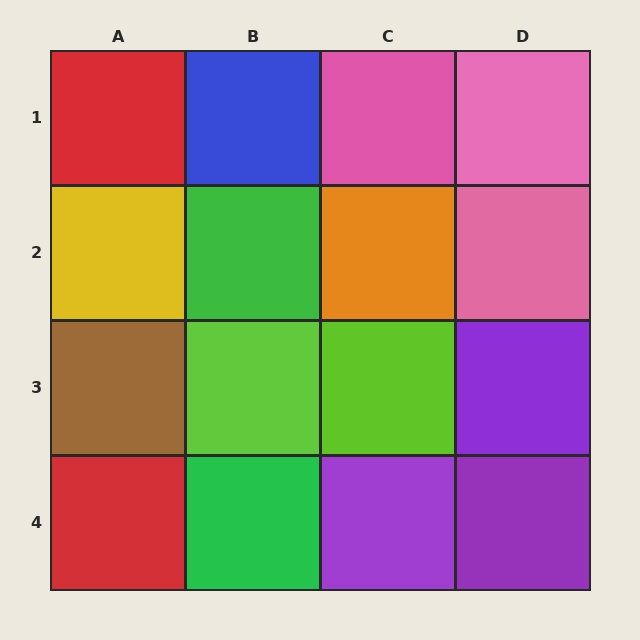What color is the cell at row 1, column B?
Blue.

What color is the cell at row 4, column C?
Purple.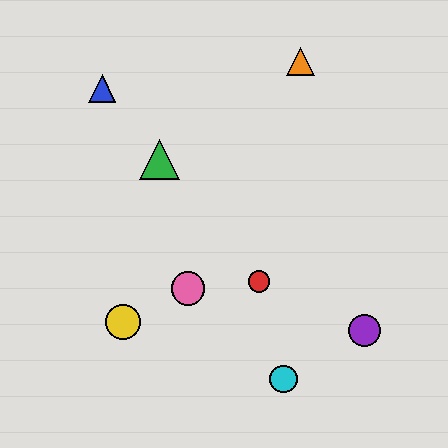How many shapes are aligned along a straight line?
3 shapes (the red circle, the blue triangle, the green triangle) are aligned along a straight line.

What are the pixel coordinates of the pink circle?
The pink circle is at (188, 288).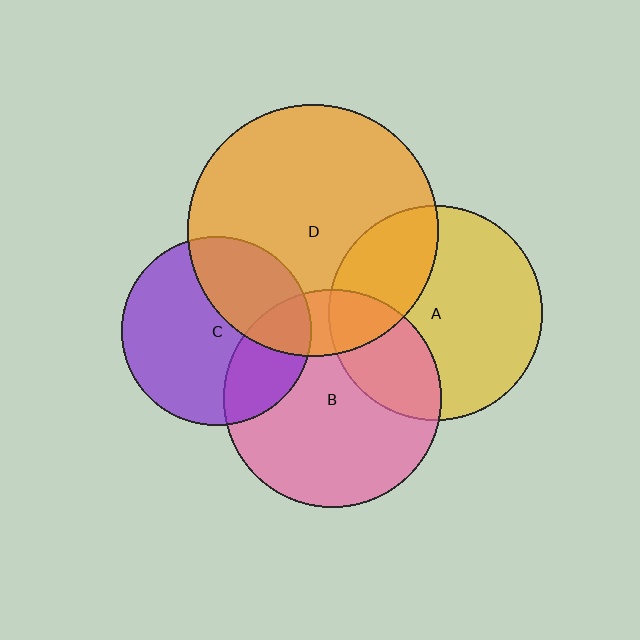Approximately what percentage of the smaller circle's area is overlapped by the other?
Approximately 25%.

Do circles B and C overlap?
Yes.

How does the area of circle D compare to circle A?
Approximately 1.4 times.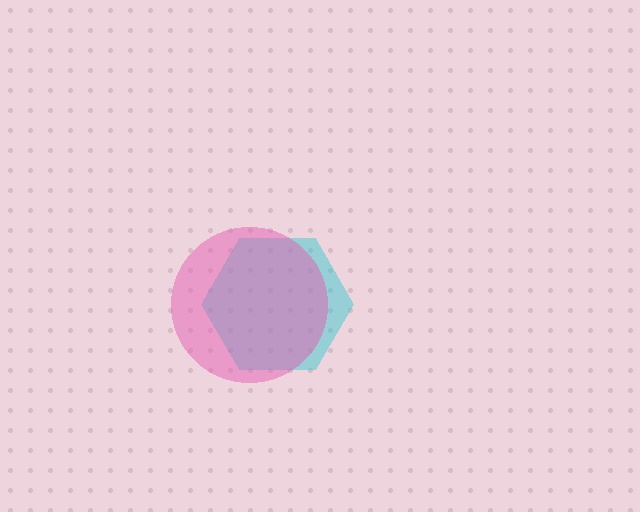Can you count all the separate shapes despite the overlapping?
Yes, there are 2 separate shapes.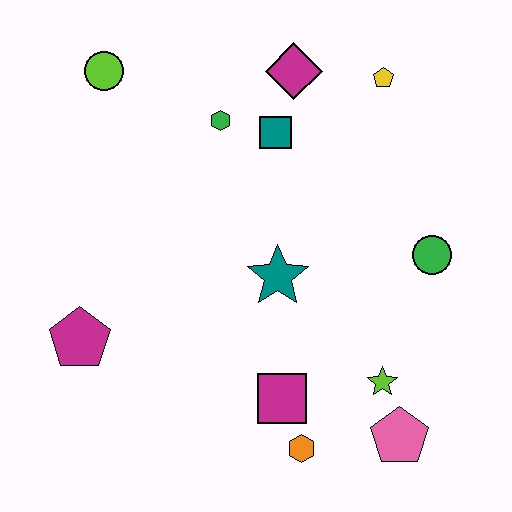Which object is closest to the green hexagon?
The teal square is closest to the green hexagon.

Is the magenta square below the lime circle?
Yes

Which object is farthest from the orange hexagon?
The lime circle is farthest from the orange hexagon.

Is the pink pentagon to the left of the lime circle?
No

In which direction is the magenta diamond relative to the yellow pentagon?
The magenta diamond is to the left of the yellow pentagon.